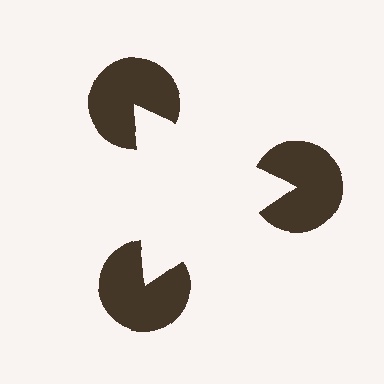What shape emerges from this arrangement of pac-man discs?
An illusory triangle — its edges are inferred from the aligned wedge cuts in the pac-man discs, not physically drawn.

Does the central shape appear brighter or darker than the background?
It typically appears slightly brighter than the background, even though no actual brightness change is drawn.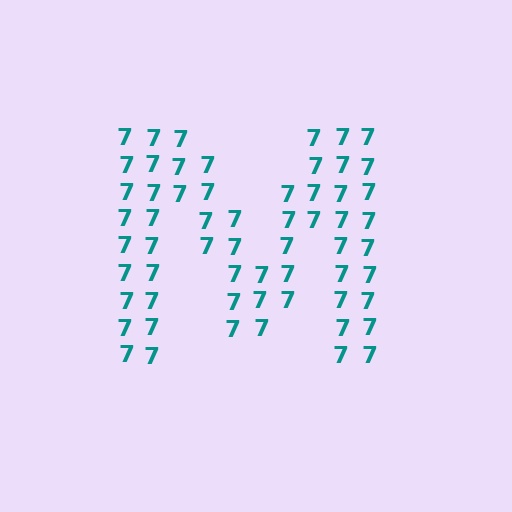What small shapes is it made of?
It is made of small digit 7's.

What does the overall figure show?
The overall figure shows the letter M.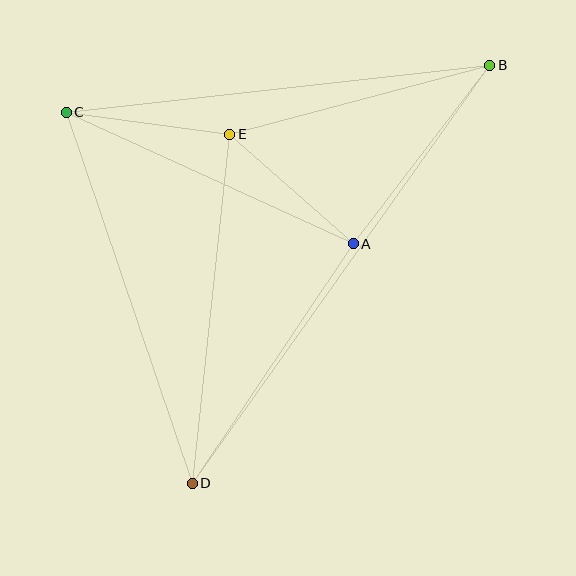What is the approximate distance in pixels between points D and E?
The distance between D and E is approximately 351 pixels.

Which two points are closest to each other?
Points C and E are closest to each other.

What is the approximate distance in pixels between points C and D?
The distance between C and D is approximately 392 pixels.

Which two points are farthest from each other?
Points B and D are farthest from each other.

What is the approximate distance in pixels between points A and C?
The distance between A and C is approximately 316 pixels.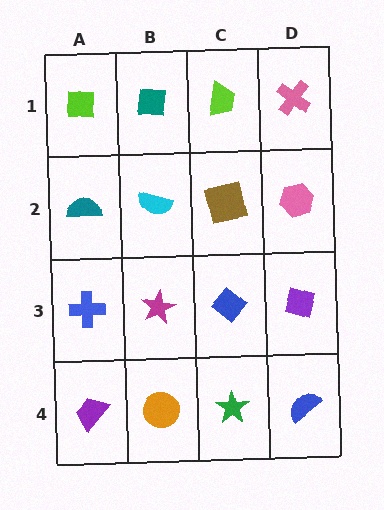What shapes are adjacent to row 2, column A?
A lime square (row 1, column A), a blue cross (row 3, column A), a cyan semicircle (row 2, column B).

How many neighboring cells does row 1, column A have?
2.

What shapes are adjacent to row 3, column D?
A pink hexagon (row 2, column D), a blue semicircle (row 4, column D), a blue diamond (row 3, column C).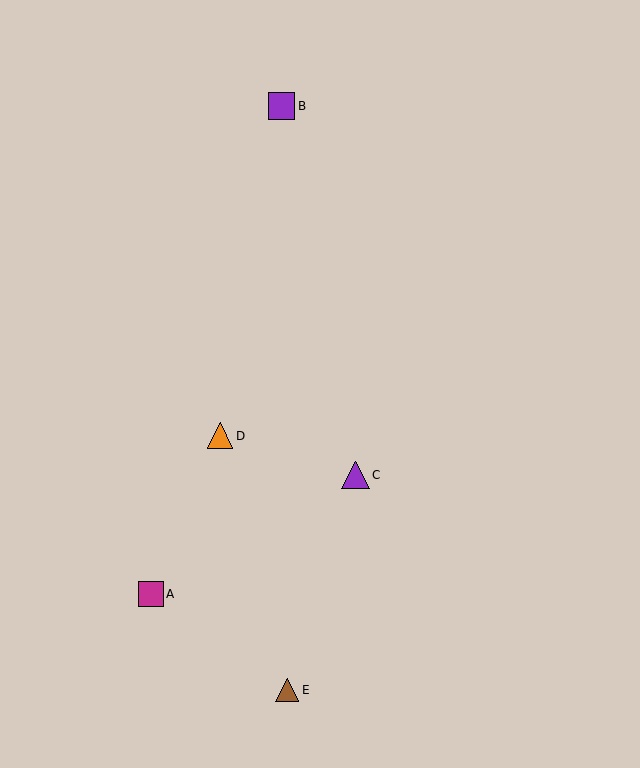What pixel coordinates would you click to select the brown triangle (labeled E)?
Click at (287, 690) to select the brown triangle E.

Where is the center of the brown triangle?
The center of the brown triangle is at (287, 690).